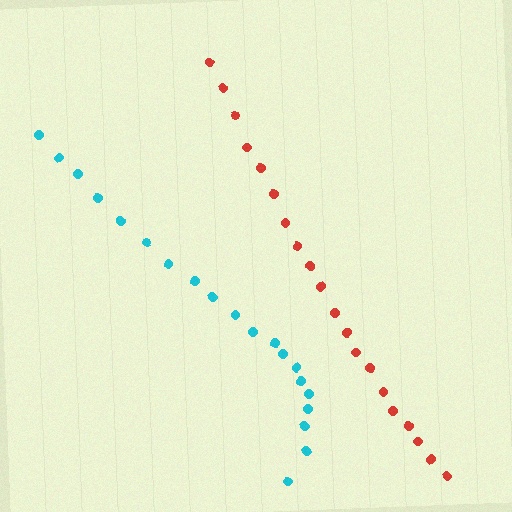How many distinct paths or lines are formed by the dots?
There are 2 distinct paths.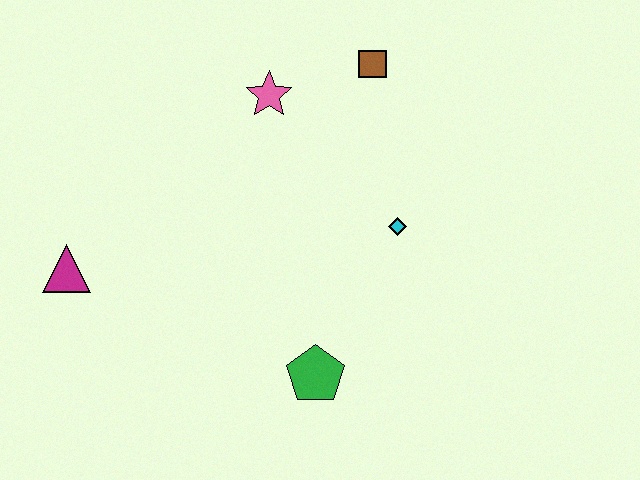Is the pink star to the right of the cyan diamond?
No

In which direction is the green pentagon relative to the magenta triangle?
The green pentagon is to the right of the magenta triangle.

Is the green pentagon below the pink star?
Yes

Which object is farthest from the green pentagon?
The brown square is farthest from the green pentagon.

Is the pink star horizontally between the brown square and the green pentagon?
No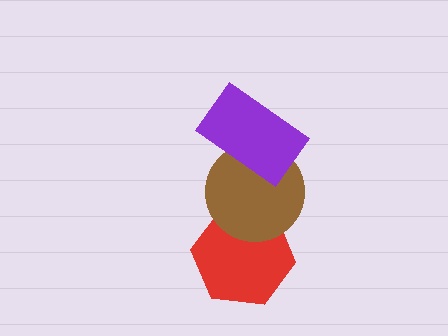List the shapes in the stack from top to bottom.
From top to bottom: the purple rectangle, the brown circle, the red hexagon.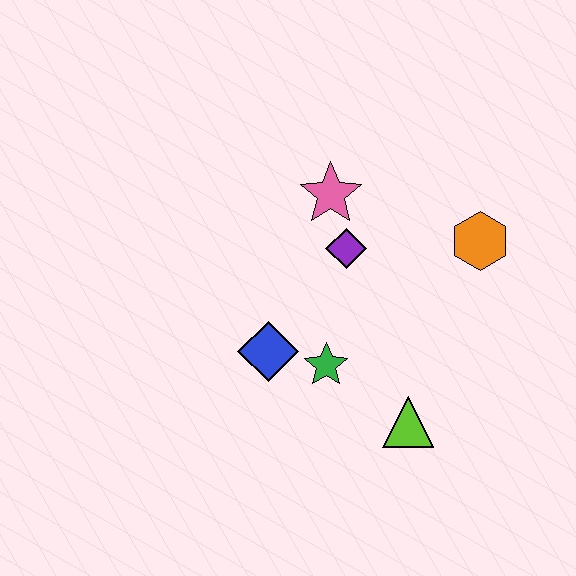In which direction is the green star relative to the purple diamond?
The green star is below the purple diamond.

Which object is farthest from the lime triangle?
The pink star is farthest from the lime triangle.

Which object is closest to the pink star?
The purple diamond is closest to the pink star.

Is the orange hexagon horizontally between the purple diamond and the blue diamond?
No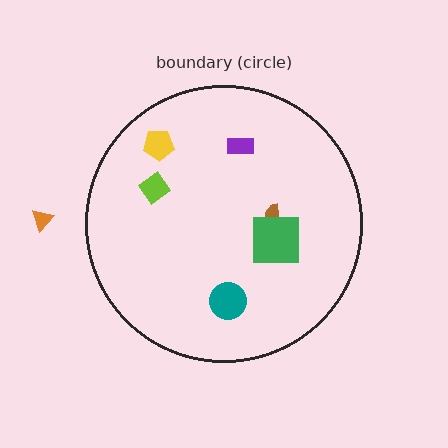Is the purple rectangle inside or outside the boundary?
Inside.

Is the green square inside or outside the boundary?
Inside.